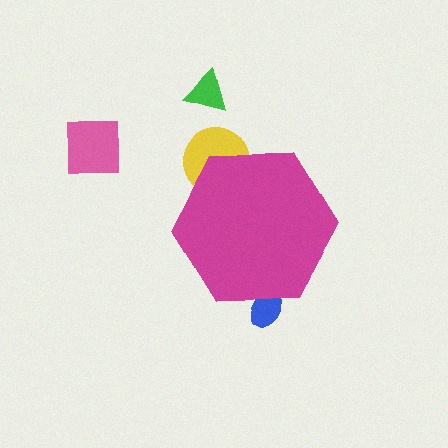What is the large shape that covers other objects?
A magenta hexagon.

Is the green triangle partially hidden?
No, the green triangle is fully visible.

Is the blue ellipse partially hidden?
Yes, the blue ellipse is partially hidden behind the magenta hexagon.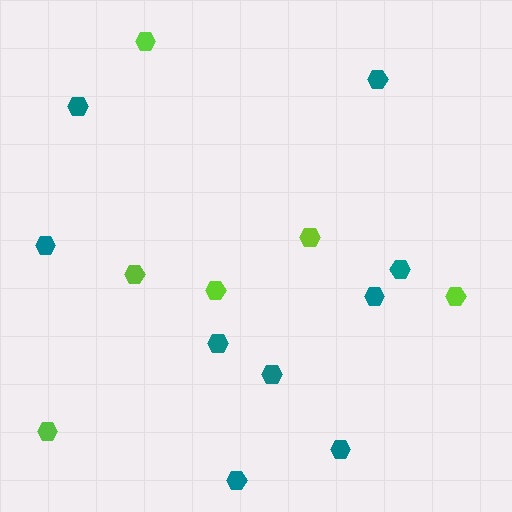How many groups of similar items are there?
There are 2 groups: one group of teal hexagons (9) and one group of lime hexagons (6).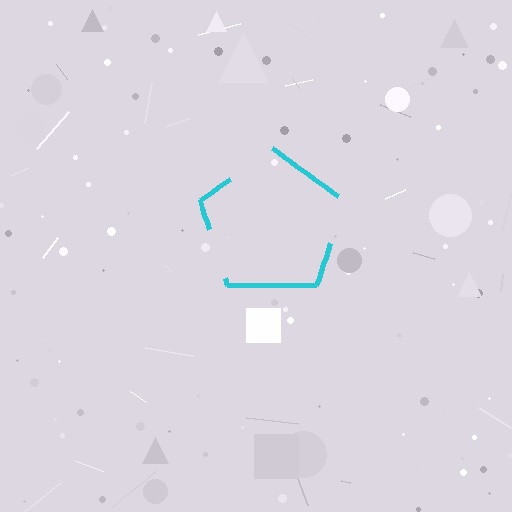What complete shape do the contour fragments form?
The contour fragments form a pentagon.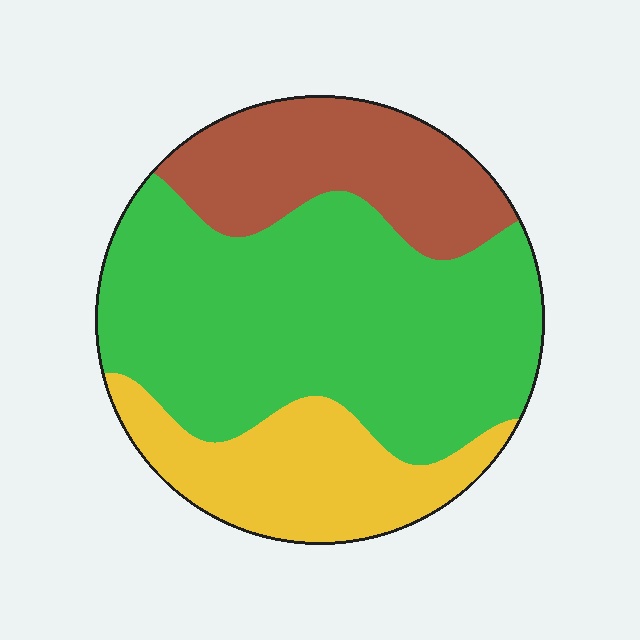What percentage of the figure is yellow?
Yellow covers 21% of the figure.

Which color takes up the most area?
Green, at roughly 55%.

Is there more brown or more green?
Green.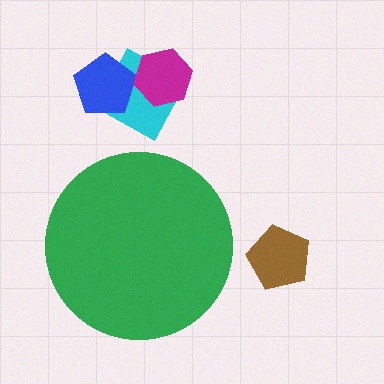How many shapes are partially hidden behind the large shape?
0 shapes are partially hidden.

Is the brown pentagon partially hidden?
No, the brown pentagon is fully visible.